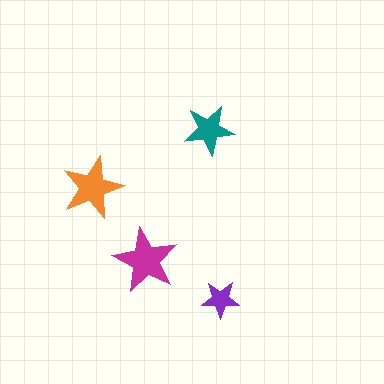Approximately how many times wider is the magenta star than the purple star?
About 1.5 times wider.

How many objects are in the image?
There are 4 objects in the image.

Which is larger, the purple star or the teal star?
The teal one.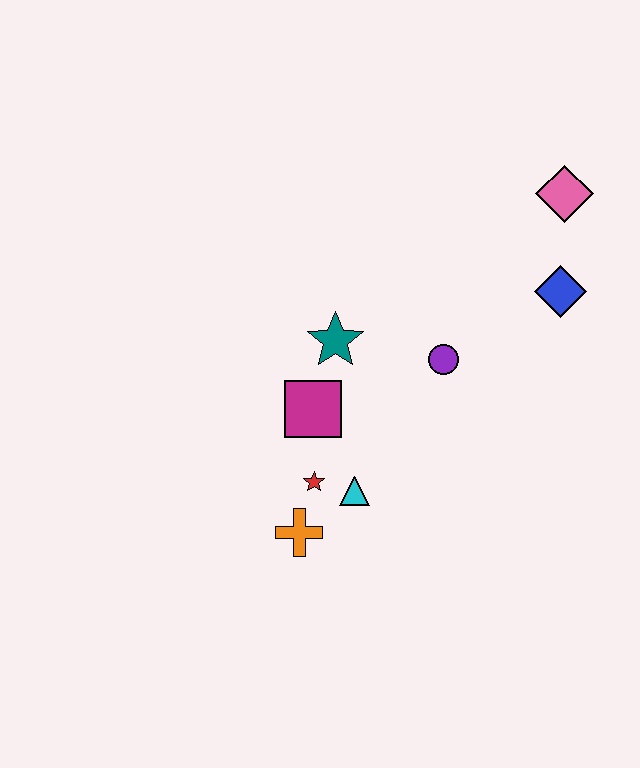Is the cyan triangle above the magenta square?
No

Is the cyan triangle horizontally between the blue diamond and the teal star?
Yes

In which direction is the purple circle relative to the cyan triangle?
The purple circle is above the cyan triangle.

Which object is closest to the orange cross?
The red star is closest to the orange cross.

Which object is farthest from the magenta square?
The pink diamond is farthest from the magenta square.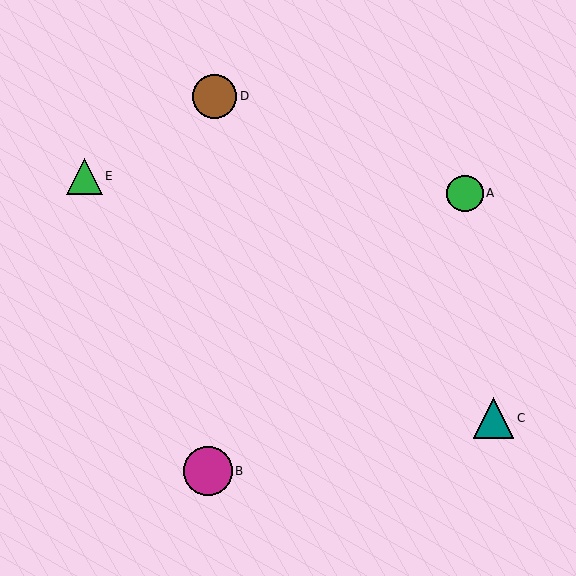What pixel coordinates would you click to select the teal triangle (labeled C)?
Click at (494, 418) to select the teal triangle C.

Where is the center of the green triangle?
The center of the green triangle is at (84, 176).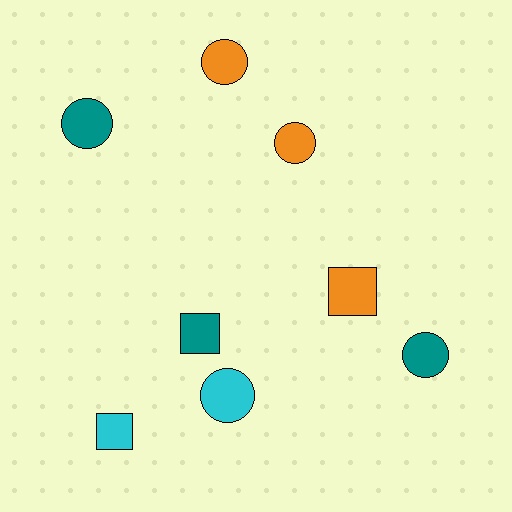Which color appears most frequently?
Teal, with 3 objects.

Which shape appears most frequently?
Circle, with 5 objects.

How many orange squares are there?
There is 1 orange square.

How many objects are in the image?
There are 8 objects.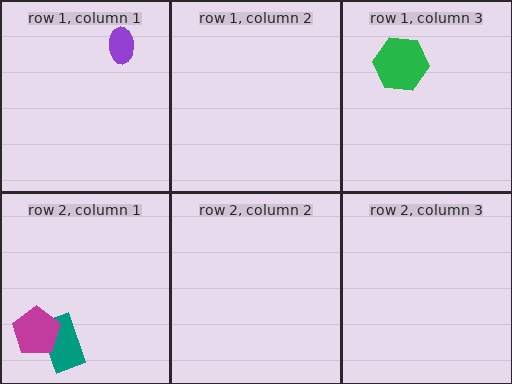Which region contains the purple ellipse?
The row 1, column 1 region.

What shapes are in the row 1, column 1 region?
The purple ellipse.